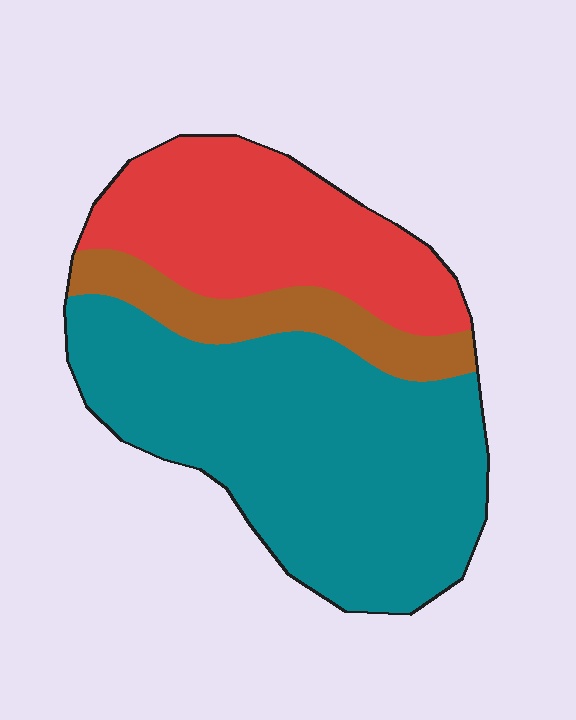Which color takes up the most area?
Teal, at roughly 55%.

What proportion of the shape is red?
Red takes up about one third (1/3) of the shape.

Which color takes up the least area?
Brown, at roughly 15%.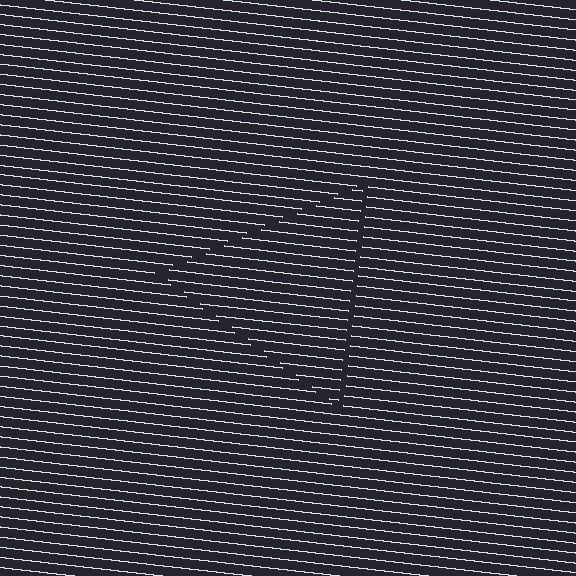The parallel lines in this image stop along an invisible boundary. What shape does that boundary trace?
An illusory triangle. The interior of the shape contains the same grating, shifted by half a period — the contour is defined by the phase discontinuity where line-ends from the inner and outer gratings abut.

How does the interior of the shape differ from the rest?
The interior of the shape contains the same grating, shifted by half a period — the contour is defined by the phase discontinuity where line-ends from the inner and outer gratings abut.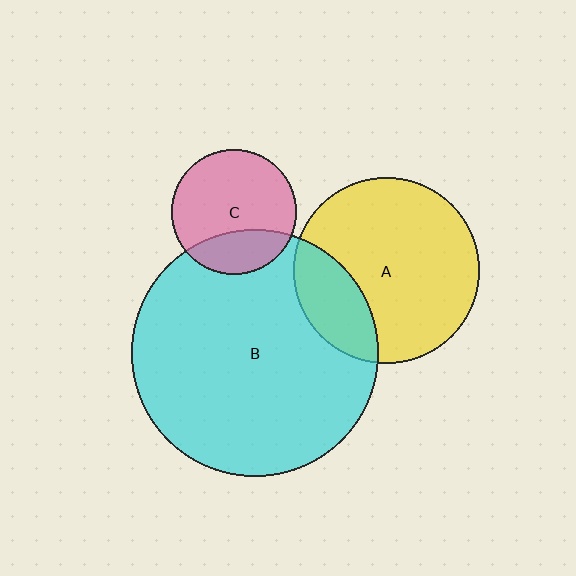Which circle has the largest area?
Circle B (cyan).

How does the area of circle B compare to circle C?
Approximately 3.9 times.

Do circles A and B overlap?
Yes.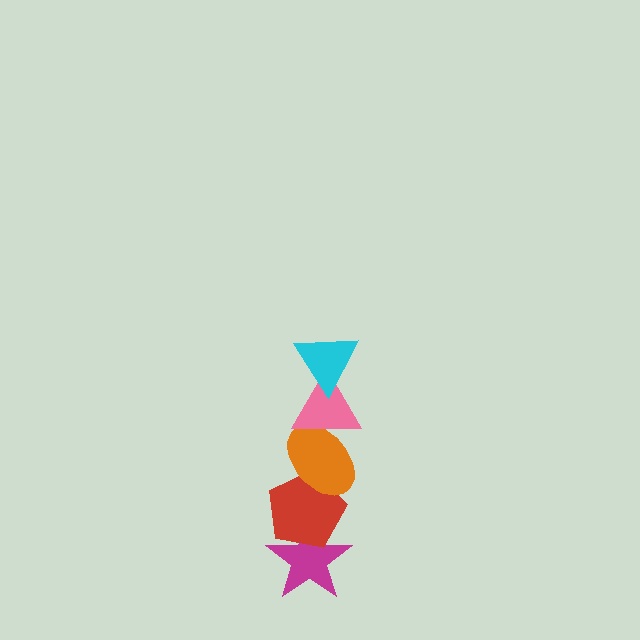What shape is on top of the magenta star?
The red pentagon is on top of the magenta star.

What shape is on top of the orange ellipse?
The pink triangle is on top of the orange ellipse.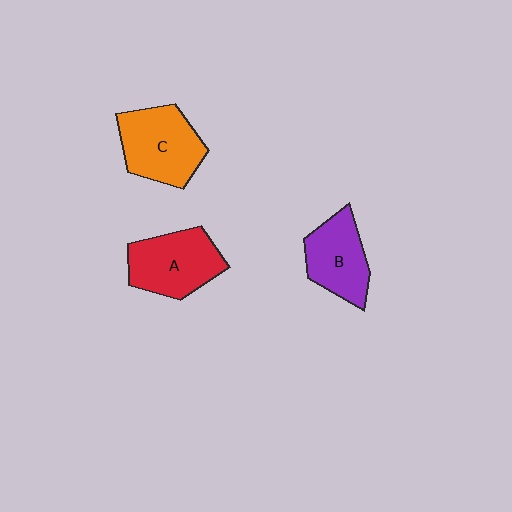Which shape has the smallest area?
Shape B (purple).